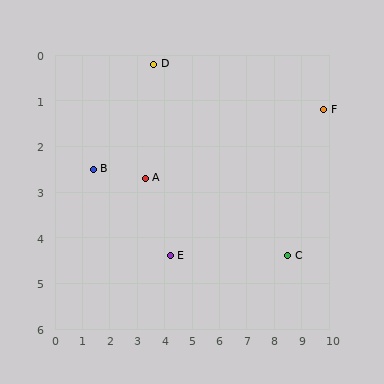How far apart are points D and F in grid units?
Points D and F are about 6.3 grid units apart.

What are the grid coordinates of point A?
Point A is at approximately (3.3, 2.7).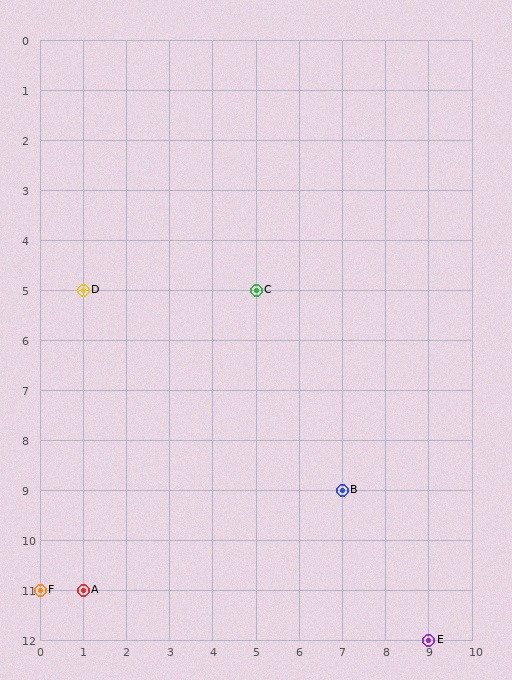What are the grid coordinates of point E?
Point E is at grid coordinates (9, 12).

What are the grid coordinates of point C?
Point C is at grid coordinates (5, 5).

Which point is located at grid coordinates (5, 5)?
Point C is at (5, 5).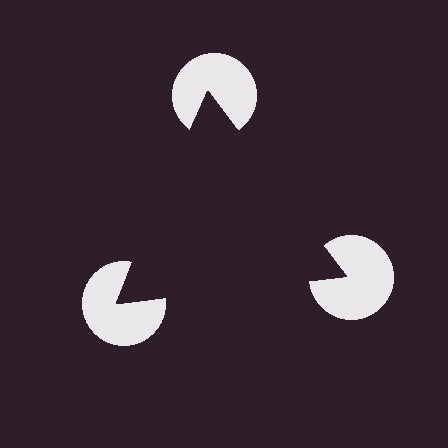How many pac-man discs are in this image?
There are 3 — one at each vertex of the illusory triangle.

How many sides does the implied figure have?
3 sides.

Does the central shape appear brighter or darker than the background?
It typically appears slightly darker than the background, even though no actual brightness change is drawn.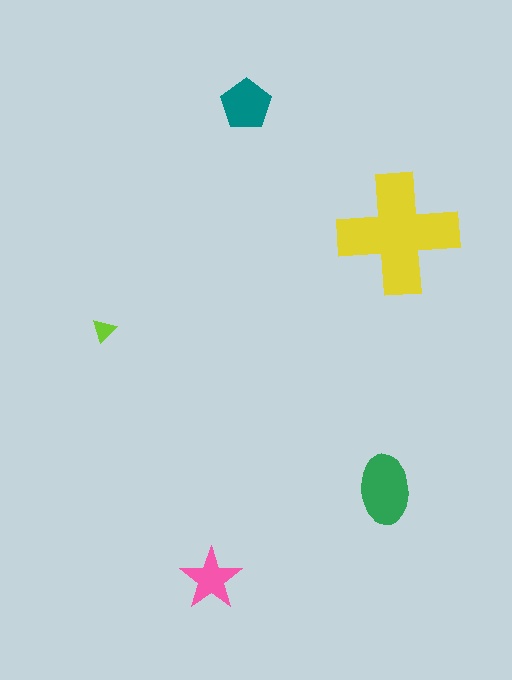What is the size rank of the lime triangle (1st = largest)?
5th.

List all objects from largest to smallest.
The yellow cross, the green ellipse, the teal pentagon, the pink star, the lime triangle.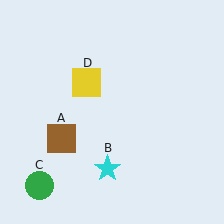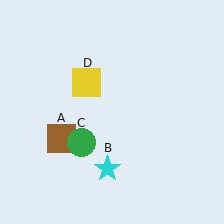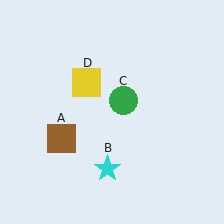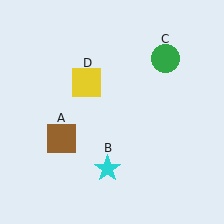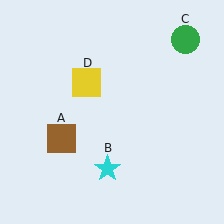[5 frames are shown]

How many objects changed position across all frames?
1 object changed position: green circle (object C).